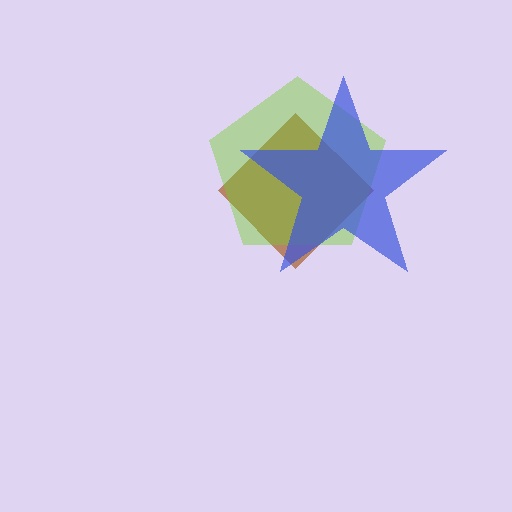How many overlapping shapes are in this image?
There are 3 overlapping shapes in the image.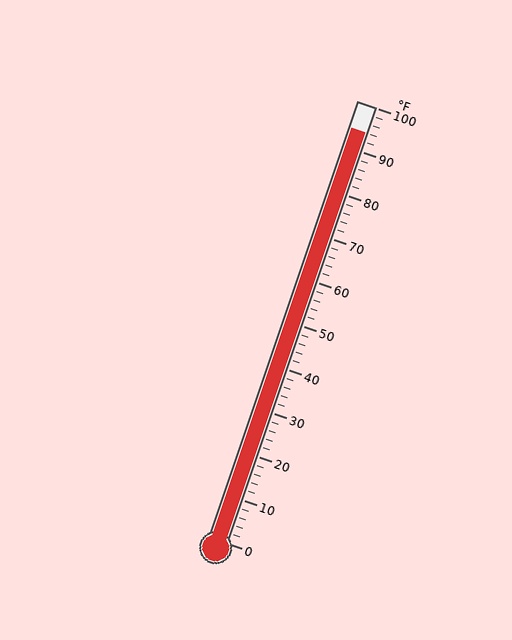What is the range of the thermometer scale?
The thermometer scale ranges from 0°F to 100°F.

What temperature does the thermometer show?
The thermometer shows approximately 94°F.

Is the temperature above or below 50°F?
The temperature is above 50°F.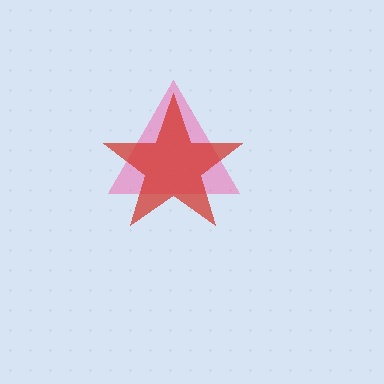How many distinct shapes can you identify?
There are 2 distinct shapes: a pink triangle, a red star.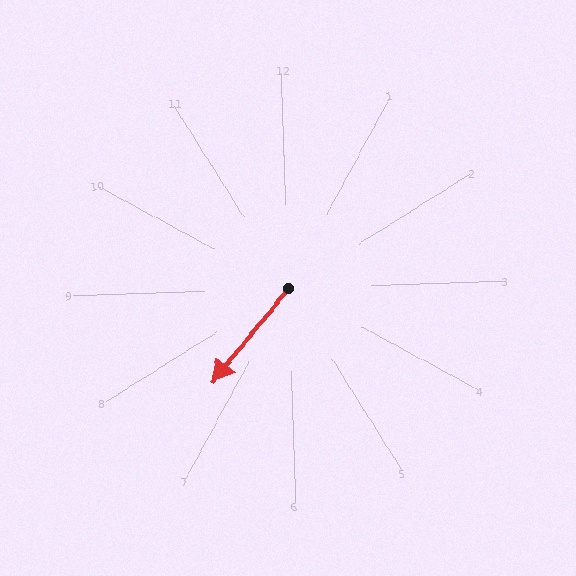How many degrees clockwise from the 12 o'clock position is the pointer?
Approximately 221 degrees.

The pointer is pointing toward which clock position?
Roughly 7 o'clock.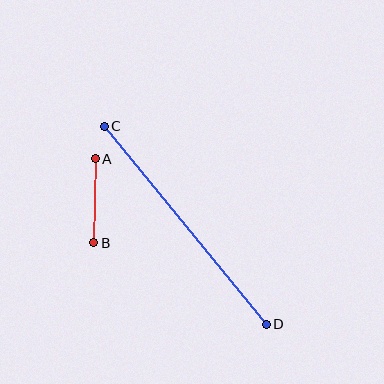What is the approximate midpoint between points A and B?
The midpoint is at approximately (94, 201) pixels.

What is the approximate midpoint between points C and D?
The midpoint is at approximately (185, 225) pixels.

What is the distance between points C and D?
The distance is approximately 256 pixels.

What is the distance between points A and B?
The distance is approximately 84 pixels.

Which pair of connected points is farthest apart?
Points C and D are farthest apart.